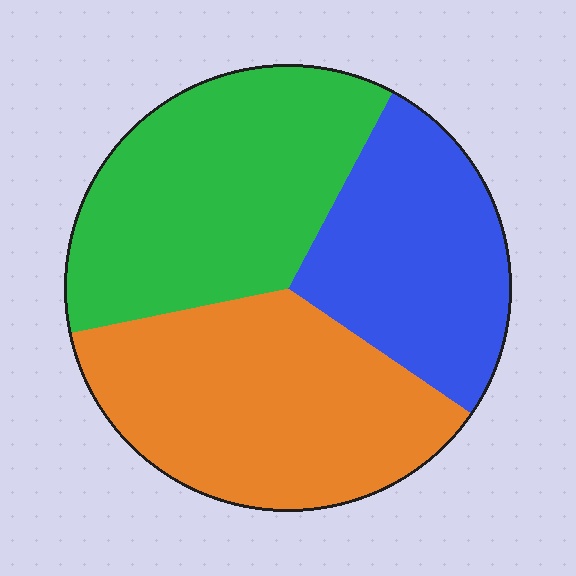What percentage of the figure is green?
Green covers about 35% of the figure.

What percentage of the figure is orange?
Orange covers 37% of the figure.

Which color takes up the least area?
Blue, at roughly 25%.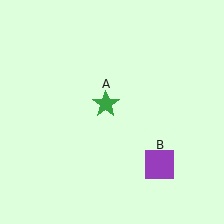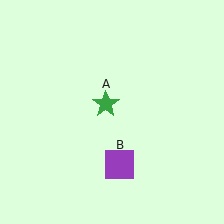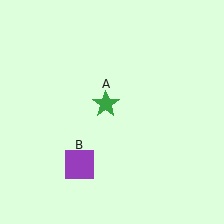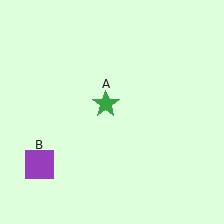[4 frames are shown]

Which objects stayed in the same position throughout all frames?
Green star (object A) remained stationary.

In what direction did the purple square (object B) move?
The purple square (object B) moved left.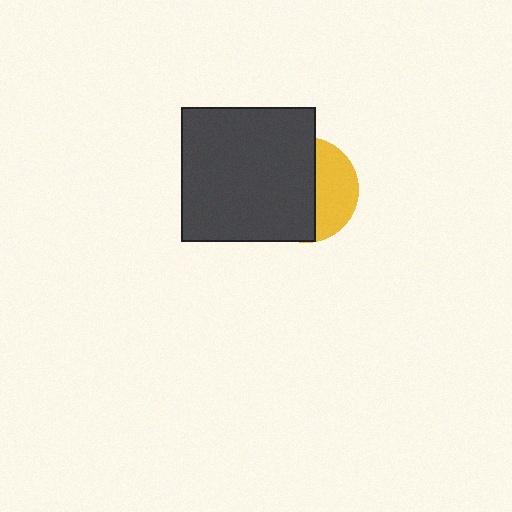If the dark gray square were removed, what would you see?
You would see the complete yellow circle.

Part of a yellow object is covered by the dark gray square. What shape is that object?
It is a circle.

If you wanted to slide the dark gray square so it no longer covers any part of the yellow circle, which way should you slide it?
Slide it left — that is the most direct way to separate the two shapes.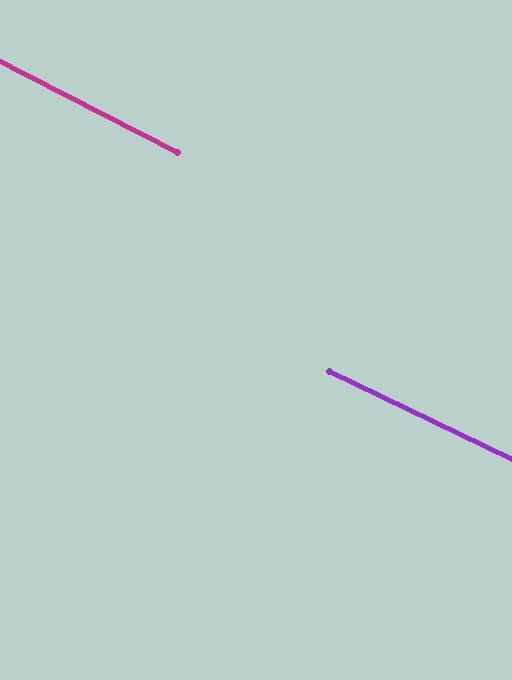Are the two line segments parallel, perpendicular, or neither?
Parallel — their directions differ by only 1.2°.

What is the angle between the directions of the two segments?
Approximately 1 degree.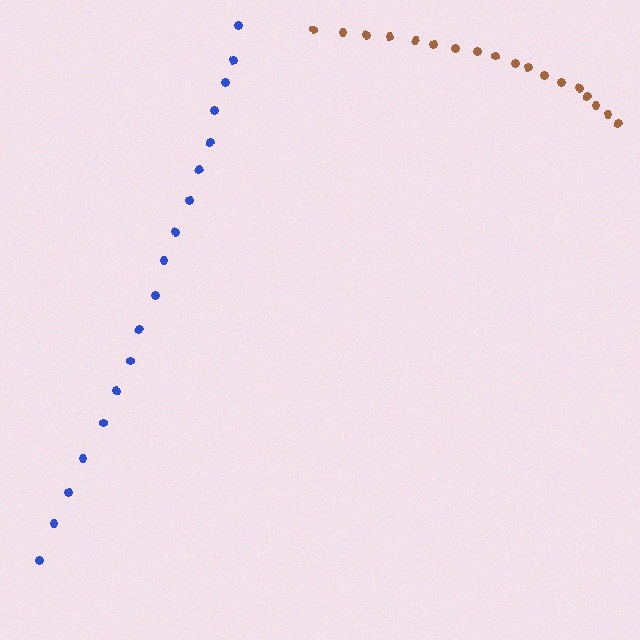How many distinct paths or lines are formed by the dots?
There are 2 distinct paths.